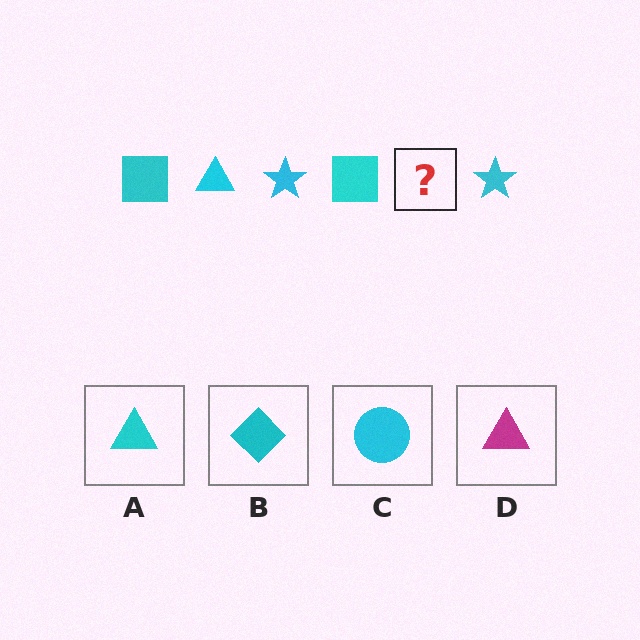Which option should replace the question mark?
Option A.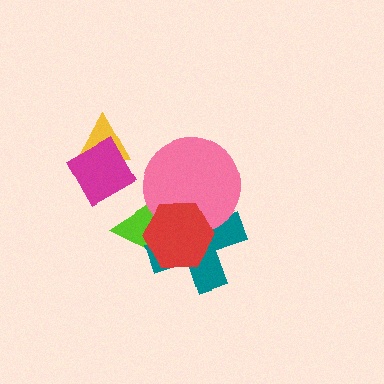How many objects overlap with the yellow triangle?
1 object overlaps with the yellow triangle.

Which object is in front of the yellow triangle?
The magenta square is in front of the yellow triangle.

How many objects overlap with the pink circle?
3 objects overlap with the pink circle.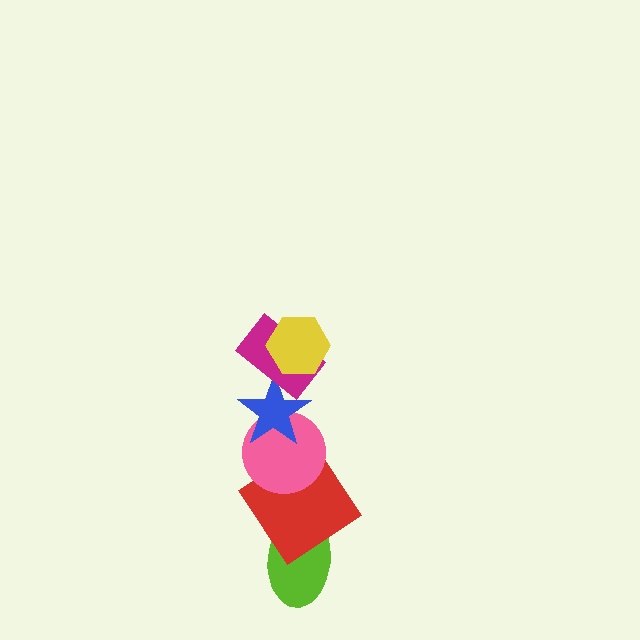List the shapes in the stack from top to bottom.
From top to bottom: the yellow hexagon, the magenta rectangle, the blue star, the pink circle, the red diamond, the lime ellipse.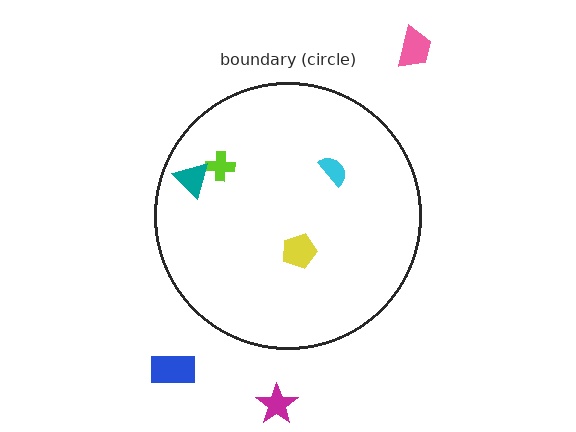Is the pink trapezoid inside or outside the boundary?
Outside.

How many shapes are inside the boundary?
4 inside, 3 outside.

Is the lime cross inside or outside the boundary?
Inside.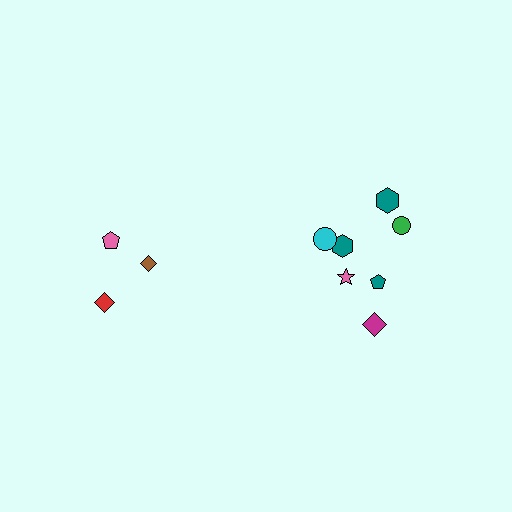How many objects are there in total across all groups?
There are 10 objects.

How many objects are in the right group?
There are 7 objects.